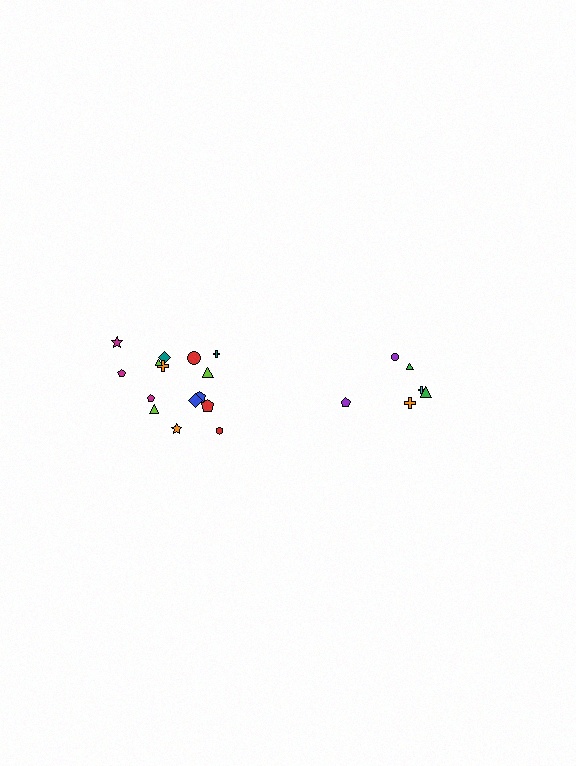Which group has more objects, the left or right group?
The left group.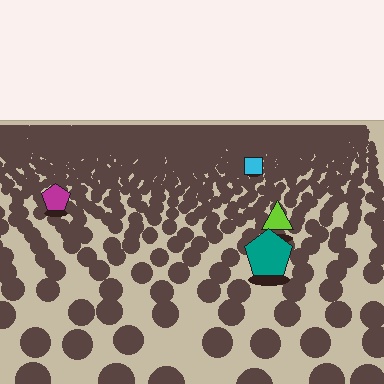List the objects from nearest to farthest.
From nearest to farthest: the teal pentagon, the lime triangle, the magenta pentagon, the cyan square.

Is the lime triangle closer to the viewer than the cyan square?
Yes. The lime triangle is closer — you can tell from the texture gradient: the ground texture is coarser near it.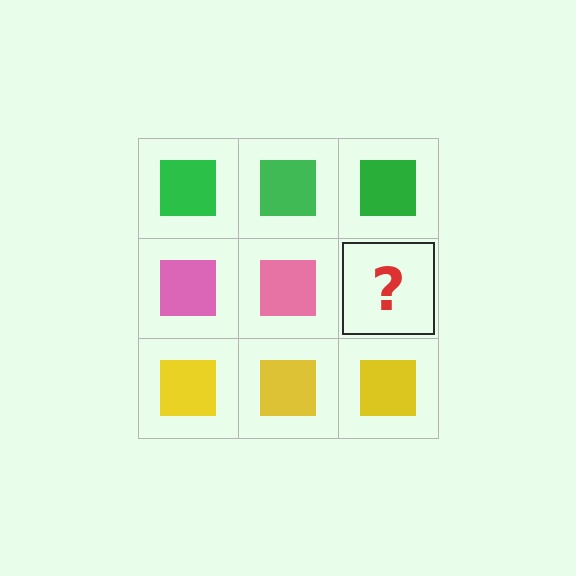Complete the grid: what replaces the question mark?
The question mark should be replaced with a pink square.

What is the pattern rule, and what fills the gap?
The rule is that each row has a consistent color. The gap should be filled with a pink square.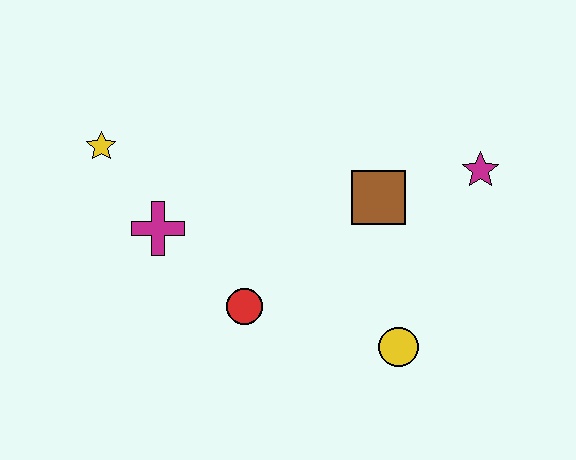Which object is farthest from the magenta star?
The yellow star is farthest from the magenta star.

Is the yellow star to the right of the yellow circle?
No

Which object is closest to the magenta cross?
The yellow star is closest to the magenta cross.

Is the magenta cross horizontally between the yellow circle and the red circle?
No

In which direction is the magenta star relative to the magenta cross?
The magenta star is to the right of the magenta cross.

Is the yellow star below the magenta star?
No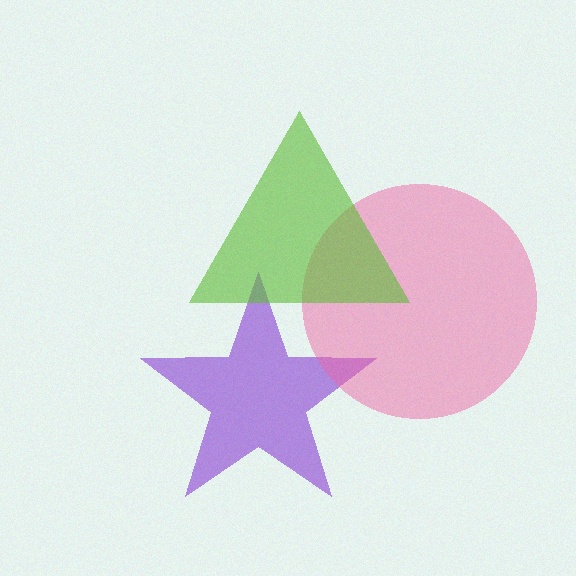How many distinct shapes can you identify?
There are 3 distinct shapes: a purple star, a pink circle, a lime triangle.